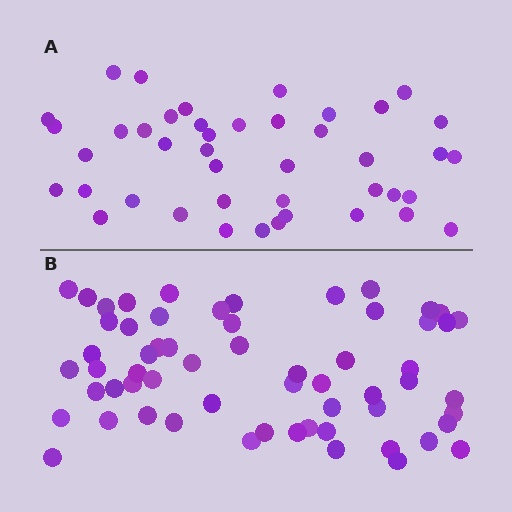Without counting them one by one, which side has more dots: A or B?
Region B (the bottom region) has more dots.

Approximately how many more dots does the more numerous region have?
Region B has approximately 15 more dots than region A.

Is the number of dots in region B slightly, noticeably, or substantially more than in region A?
Region B has noticeably more, but not dramatically so. The ratio is roughly 1.4 to 1.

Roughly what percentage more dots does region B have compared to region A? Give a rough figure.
About 40% more.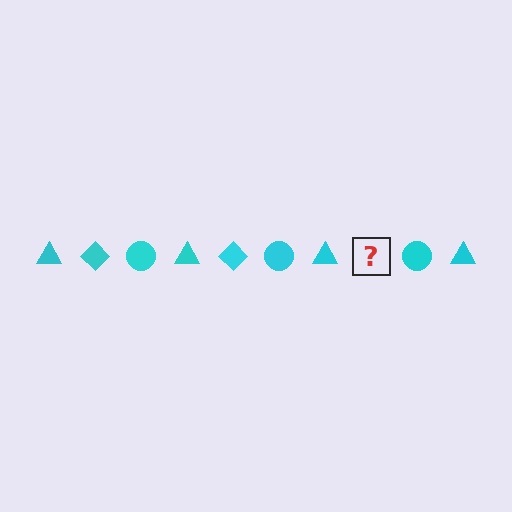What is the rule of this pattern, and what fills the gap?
The rule is that the pattern cycles through triangle, diamond, circle shapes in cyan. The gap should be filled with a cyan diamond.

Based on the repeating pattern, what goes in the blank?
The blank should be a cyan diamond.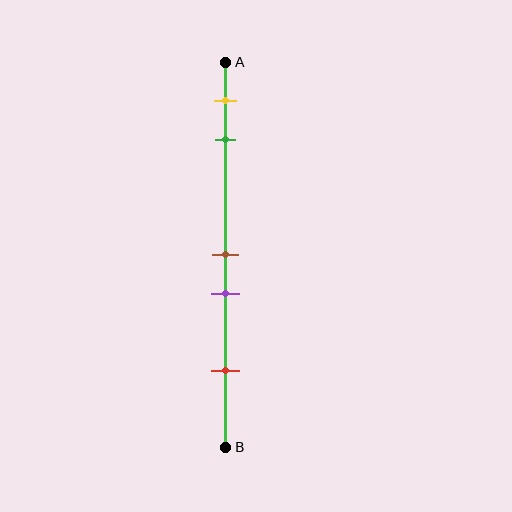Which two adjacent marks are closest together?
The brown and purple marks are the closest adjacent pair.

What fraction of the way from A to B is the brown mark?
The brown mark is approximately 50% (0.5) of the way from A to B.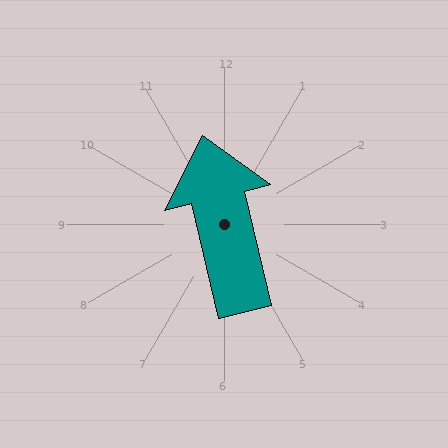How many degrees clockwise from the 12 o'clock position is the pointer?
Approximately 346 degrees.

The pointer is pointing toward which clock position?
Roughly 12 o'clock.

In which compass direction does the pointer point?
North.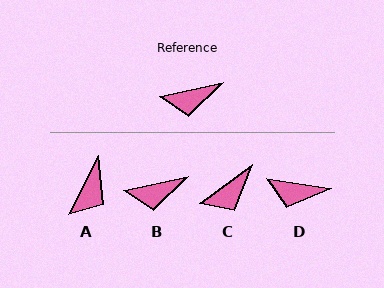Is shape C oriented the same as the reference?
No, it is off by about 24 degrees.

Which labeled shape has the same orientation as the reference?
B.